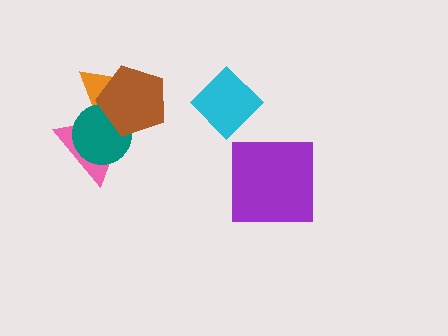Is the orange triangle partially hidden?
Yes, it is partially covered by another shape.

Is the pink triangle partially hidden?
Yes, it is partially covered by another shape.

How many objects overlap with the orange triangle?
3 objects overlap with the orange triangle.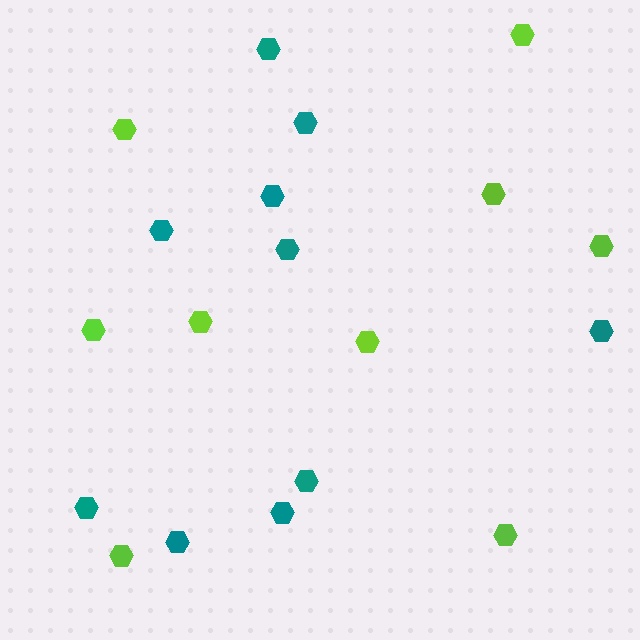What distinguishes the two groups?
There are 2 groups: one group of teal hexagons (10) and one group of lime hexagons (9).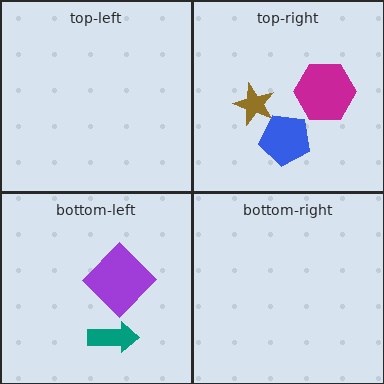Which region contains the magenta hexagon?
The top-right region.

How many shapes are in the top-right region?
3.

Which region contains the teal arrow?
The bottom-left region.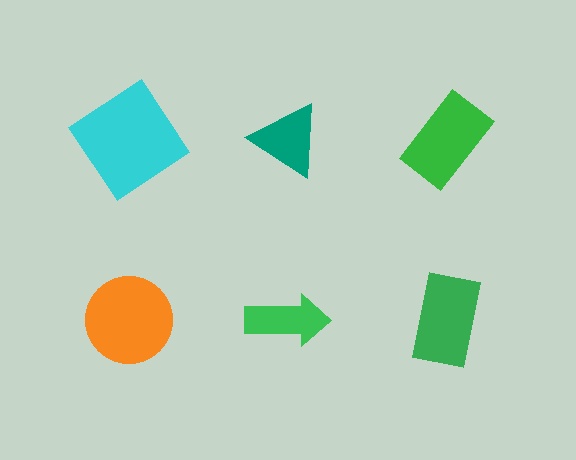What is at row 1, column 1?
A cyan diamond.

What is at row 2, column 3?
A green rectangle.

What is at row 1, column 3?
A green rectangle.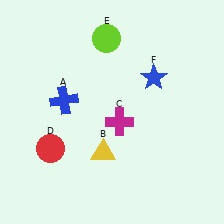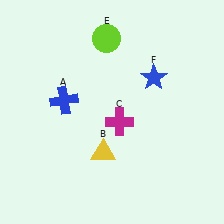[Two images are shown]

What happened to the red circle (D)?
The red circle (D) was removed in Image 2. It was in the bottom-left area of Image 1.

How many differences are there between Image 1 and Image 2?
There is 1 difference between the two images.